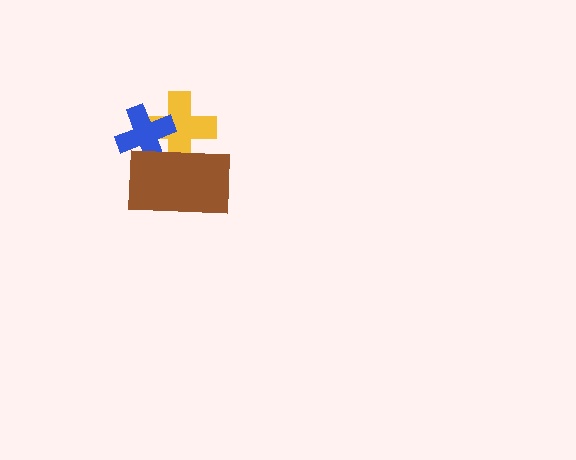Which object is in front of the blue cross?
The brown rectangle is in front of the blue cross.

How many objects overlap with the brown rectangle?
2 objects overlap with the brown rectangle.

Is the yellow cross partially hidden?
Yes, it is partially covered by another shape.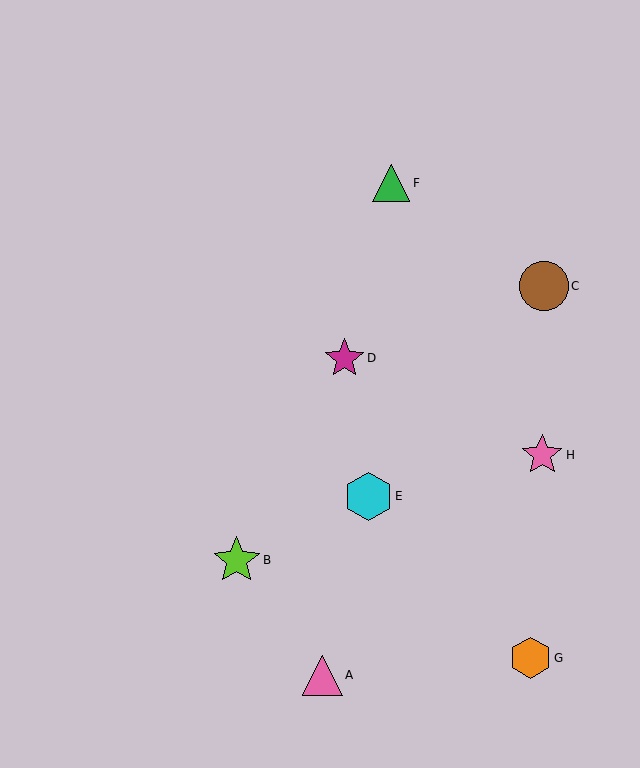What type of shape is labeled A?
Shape A is a pink triangle.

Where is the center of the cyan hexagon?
The center of the cyan hexagon is at (368, 496).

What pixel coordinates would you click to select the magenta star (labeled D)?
Click at (344, 358) to select the magenta star D.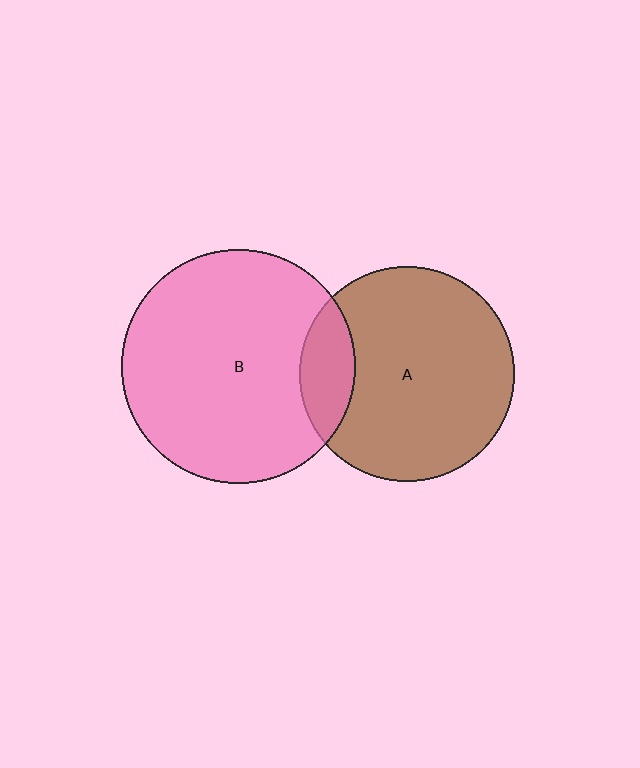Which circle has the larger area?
Circle B (pink).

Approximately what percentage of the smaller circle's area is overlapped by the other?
Approximately 15%.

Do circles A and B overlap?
Yes.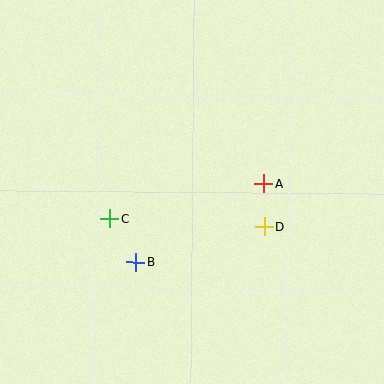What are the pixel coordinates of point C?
Point C is at (109, 219).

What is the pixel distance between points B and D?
The distance between B and D is 133 pixels.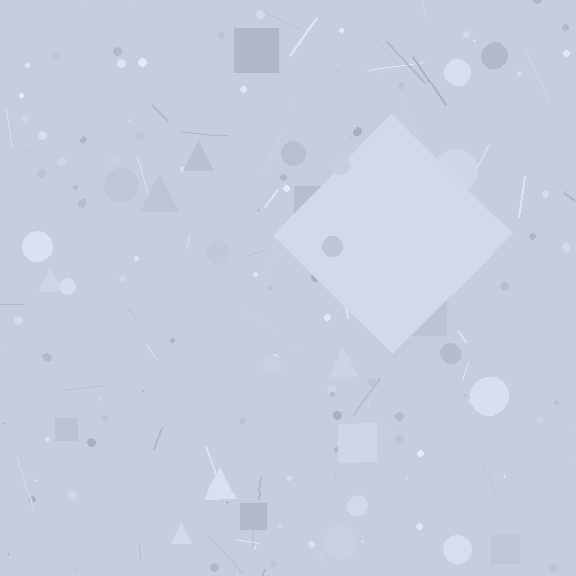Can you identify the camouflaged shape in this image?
The camouflaged shape is a diamond.